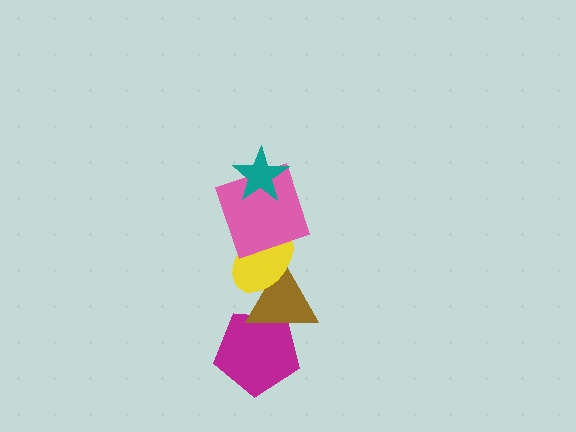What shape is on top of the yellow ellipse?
The pink square is on top of the yellow ellipse.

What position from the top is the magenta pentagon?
The magenta pentagon is 5th from the top.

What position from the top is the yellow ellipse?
The yellow ellipse is 3rd from the top.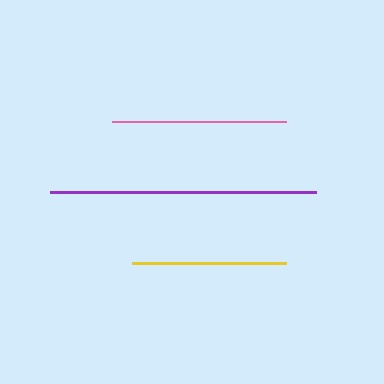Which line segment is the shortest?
The yellow line is the shortest at approximately 153 pixels.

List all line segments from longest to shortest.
From longest to shortest: purple, pink, yellow.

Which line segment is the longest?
The purple line is the longest at approximately 267 pixels.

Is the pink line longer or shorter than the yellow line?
The pink line is longer than the yellow line.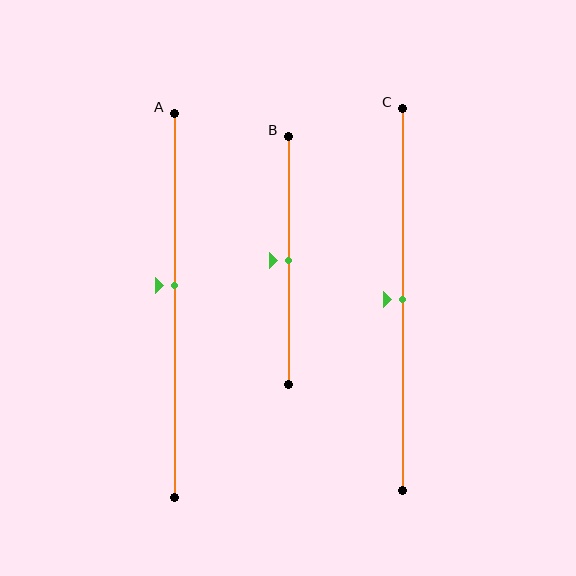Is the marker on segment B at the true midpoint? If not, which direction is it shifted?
Yes, the marker on segment B is at the true midpoint.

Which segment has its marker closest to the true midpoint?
Segment B has its marker closest to the true midpoint.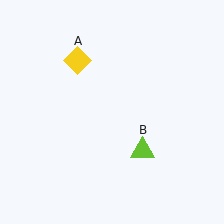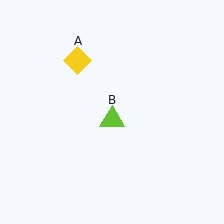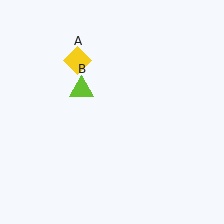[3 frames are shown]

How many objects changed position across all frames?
1 object changed position: lime triangle (object B).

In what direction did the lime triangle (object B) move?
The lime triangle (object B) moved up and to the left.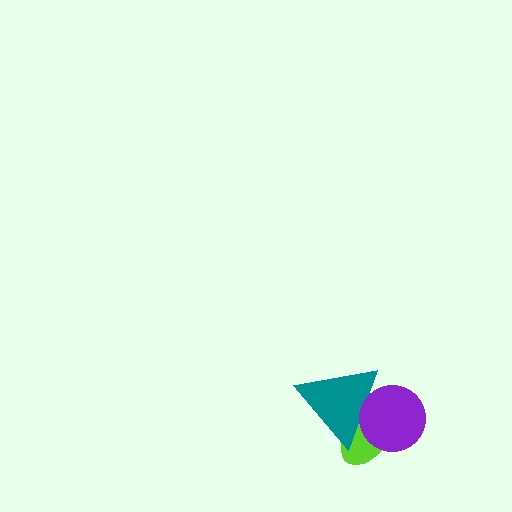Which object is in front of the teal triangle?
The purple circle is in front of the teal triangle.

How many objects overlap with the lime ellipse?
2 objects overlap with the lime ellipse.